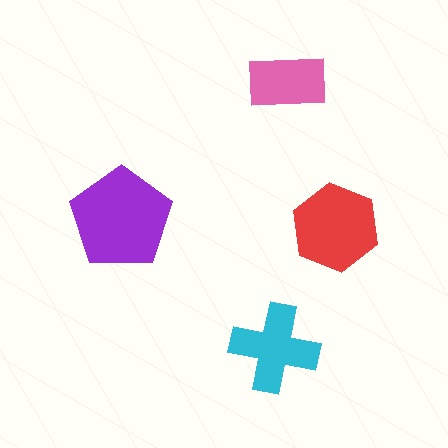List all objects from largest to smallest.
The purple pentagon, the red hexagon, the cyan cross, the pink rectangle.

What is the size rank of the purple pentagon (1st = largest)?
1st.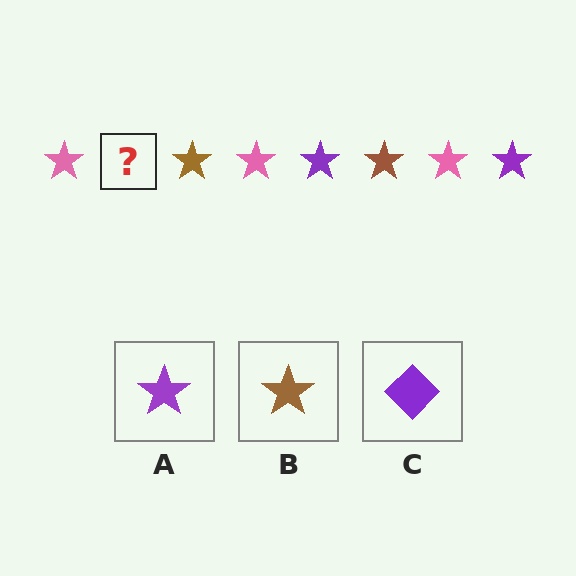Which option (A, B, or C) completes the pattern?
A.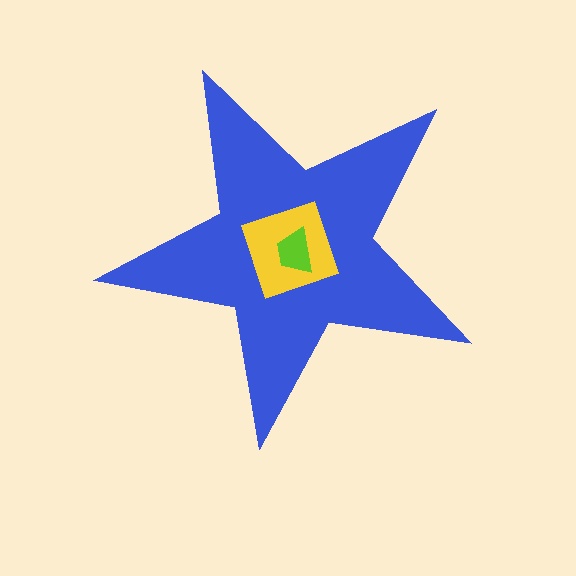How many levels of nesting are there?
3.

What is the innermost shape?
The lime trapezoid.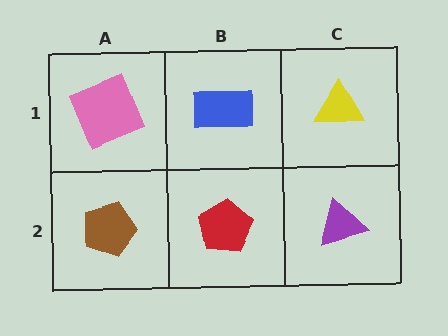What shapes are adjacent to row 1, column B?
A red pentagon (row 2, column B), a pink square (row 1, column A), a yellow triangle (row 1, column C).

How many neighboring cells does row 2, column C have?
2.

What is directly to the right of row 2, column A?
A red pentagon.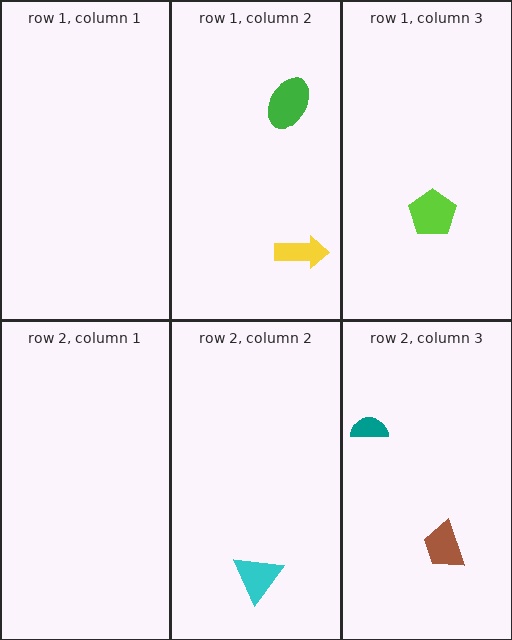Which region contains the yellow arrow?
The row 1, column 2 region.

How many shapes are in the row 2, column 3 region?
2.